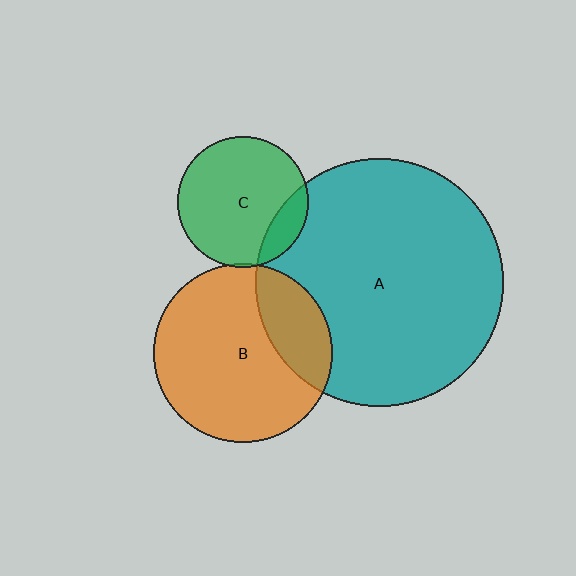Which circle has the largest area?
Circle A (teal).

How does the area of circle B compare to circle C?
Approximately 1.9 times.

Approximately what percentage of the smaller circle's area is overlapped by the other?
Approximately 5%.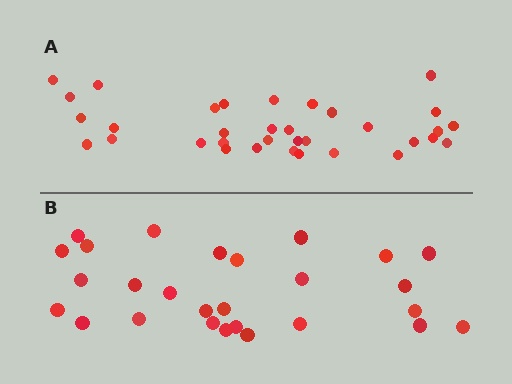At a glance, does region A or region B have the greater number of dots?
Region A (the top region) has more dots.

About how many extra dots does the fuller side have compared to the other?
Region A has roughly 8 or so more dots than region B.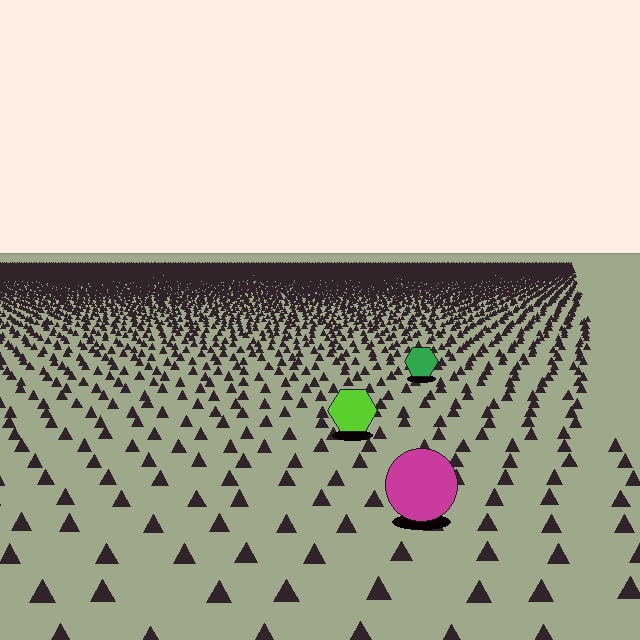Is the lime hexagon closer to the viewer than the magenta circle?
No. The magenta circle is closer — you can tell from the texture gradient: the ground texture is coarser near it.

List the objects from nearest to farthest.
From nearest to farthest: the magenta circle, the lime hexagon, the green hexagon.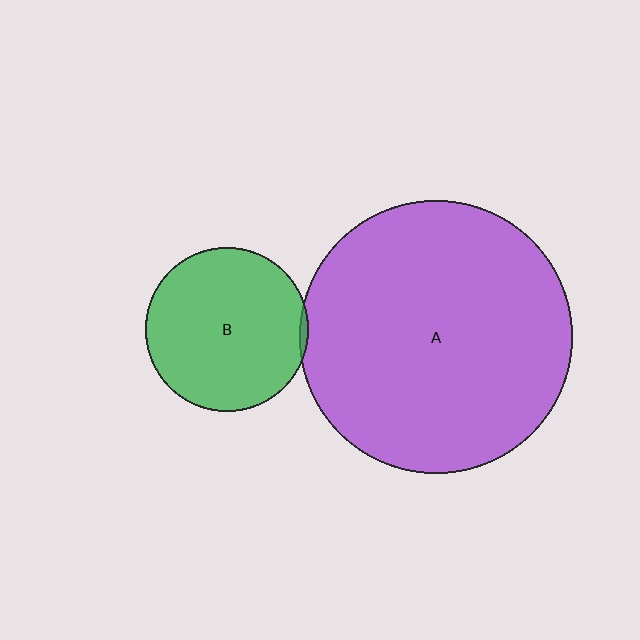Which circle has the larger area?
Circle A (purple).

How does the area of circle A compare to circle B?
Approximately 2.8 times.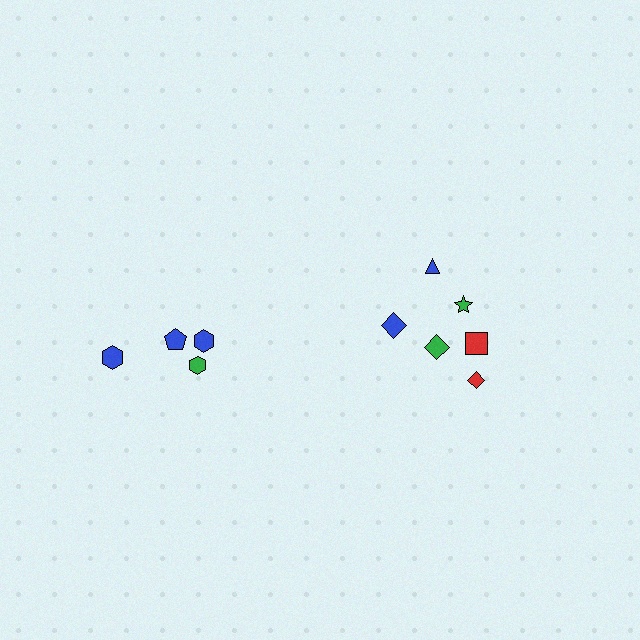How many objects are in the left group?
There are 4 objects.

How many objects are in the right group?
There are 6 objects.